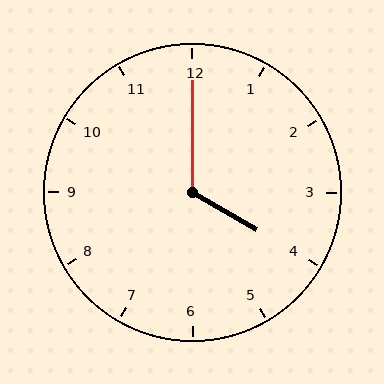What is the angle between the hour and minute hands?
Approximately 120 degrees.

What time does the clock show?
4:00.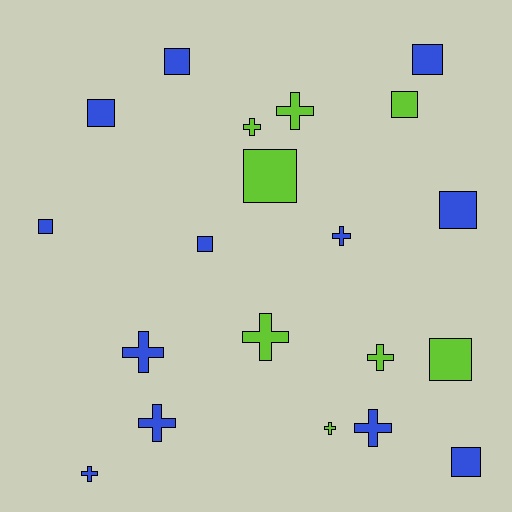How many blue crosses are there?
There are 5 blue crosses.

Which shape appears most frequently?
Square, with 10 objects.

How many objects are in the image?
There are 20 objects.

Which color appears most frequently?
Blue, with 12 objects.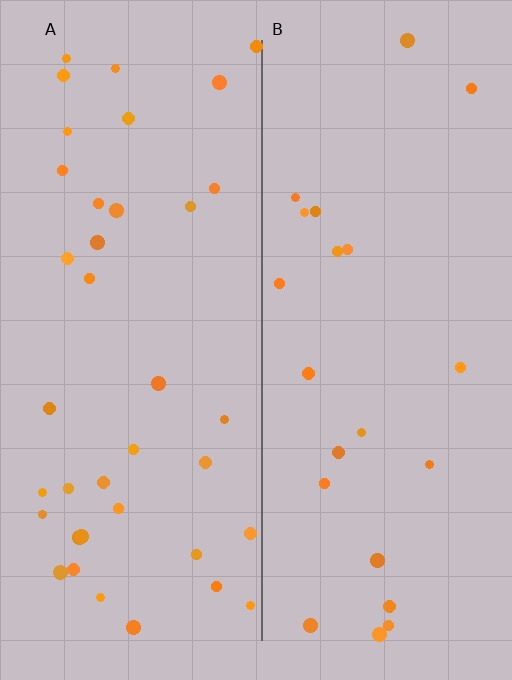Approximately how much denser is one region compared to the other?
Approximately 1.7× — region A over region B.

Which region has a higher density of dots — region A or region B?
A (the left).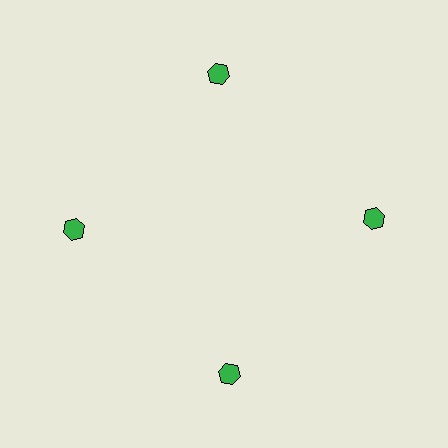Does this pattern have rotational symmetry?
Yes, this pattern has 4-fold rotational symmetry. It looks the same after rotating 90 degrees around the center.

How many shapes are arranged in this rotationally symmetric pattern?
There are 4 shapes, arranged in 4 groups of 1.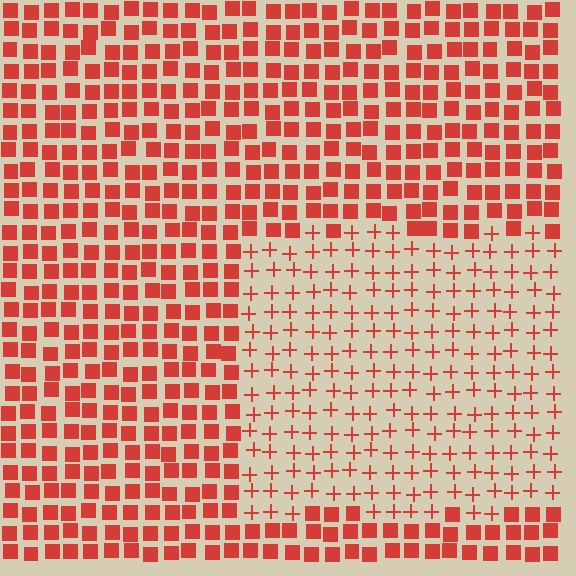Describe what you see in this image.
The image is filled with small red elements arranged in a uniform grid. A rectangle-shaped region contains plus signs, while the surrounding area contains squares. The boundary is defined purely by the change in element shape.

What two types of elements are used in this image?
The image uses plus signs inside the rectangle region and squares outside it.